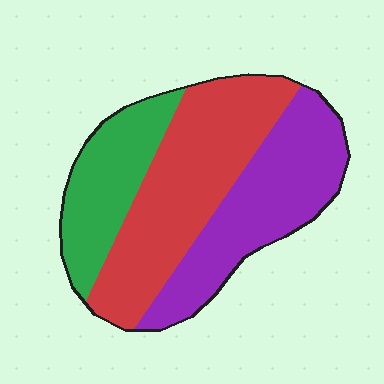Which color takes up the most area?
Red, at roughly 40%.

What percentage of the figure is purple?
Purple takes up about one third (1/3) of the figure.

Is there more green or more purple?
Purple.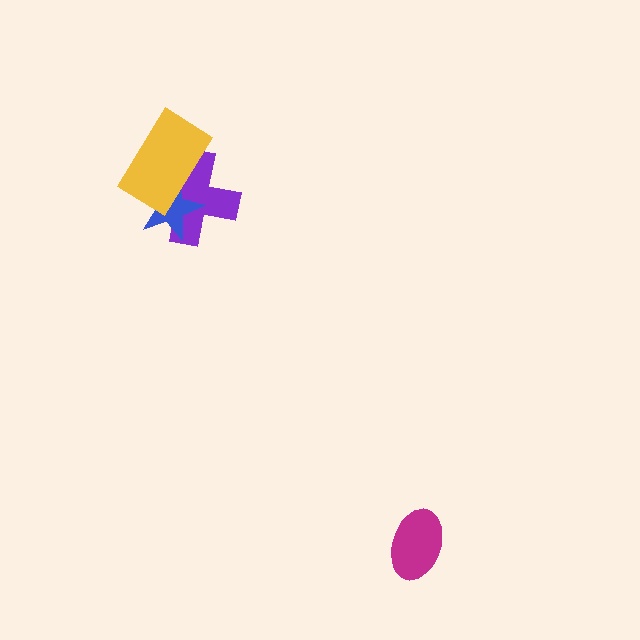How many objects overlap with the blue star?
2 objects overlap with the blue star.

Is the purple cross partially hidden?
Yes, it is partially covered by another shape.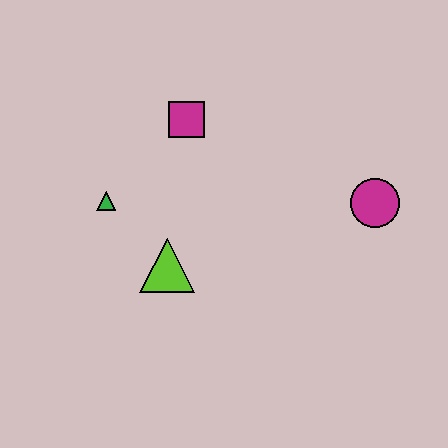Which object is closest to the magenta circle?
The magenta square is closest to the magenta circle.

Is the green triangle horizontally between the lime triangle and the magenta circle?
No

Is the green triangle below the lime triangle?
No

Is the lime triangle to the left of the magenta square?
Yes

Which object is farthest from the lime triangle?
The magenta circle is farthest from the lime triangle.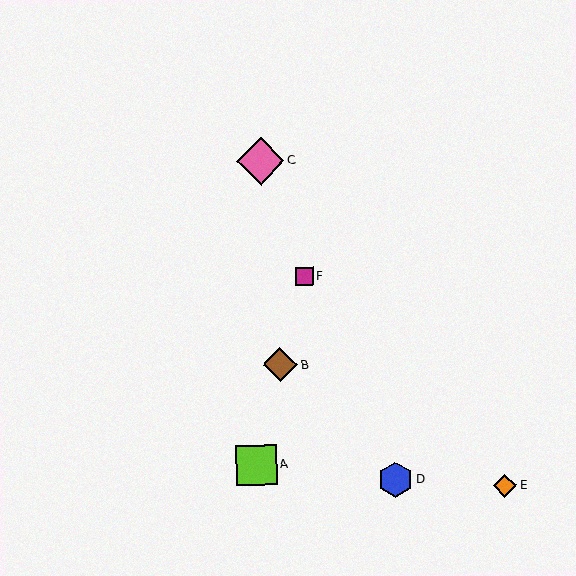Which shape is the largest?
The pink diamond (labeled C) is the largest.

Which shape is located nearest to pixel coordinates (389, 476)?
The blue hexagon (labeled D) at (395, 480) is nearest to that location.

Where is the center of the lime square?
The center of the lime square is at (257, 465).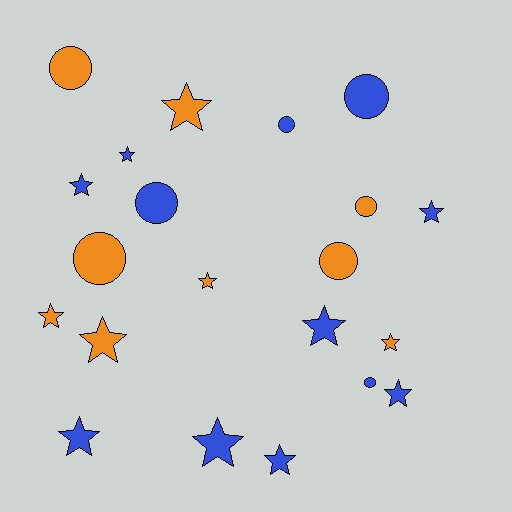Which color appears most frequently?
Blue, with 12 objects.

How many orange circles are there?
There are 4 orange circles.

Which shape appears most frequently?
Star, with 13 objects.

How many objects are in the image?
There are 21 objects.